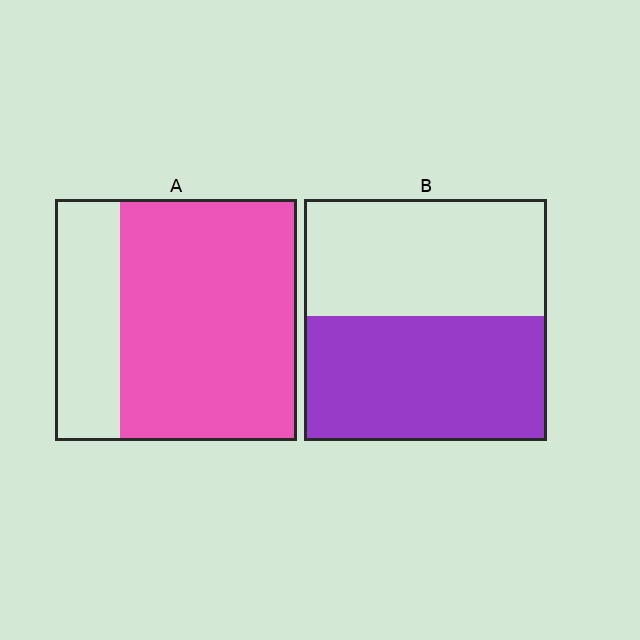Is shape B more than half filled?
Roughly half.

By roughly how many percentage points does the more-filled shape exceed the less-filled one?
By roughly 20 percentage points (A over B).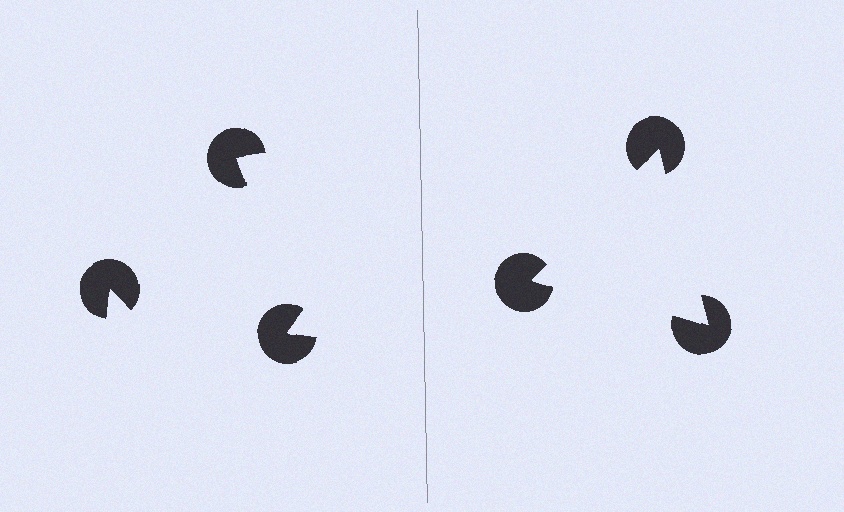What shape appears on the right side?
An illusory triangle.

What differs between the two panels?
The pac-man discs are positioned identically on both sides; only the wedge orientations differ. On the right they align to a triangle; on the left they are misaligned.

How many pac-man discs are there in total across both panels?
6 — 3 on each side.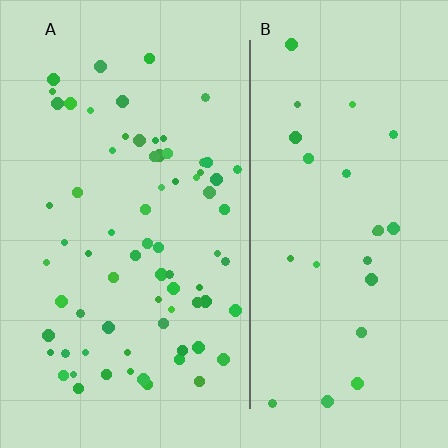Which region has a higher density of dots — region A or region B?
A (the left).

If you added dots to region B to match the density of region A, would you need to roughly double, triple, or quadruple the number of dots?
Approximately triple.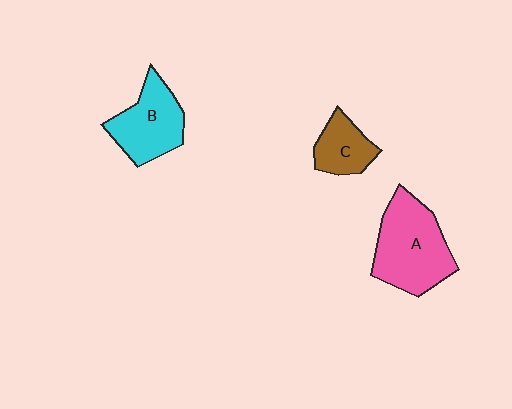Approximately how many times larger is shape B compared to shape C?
Approximately 1.6 times.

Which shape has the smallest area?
Shape C (brown).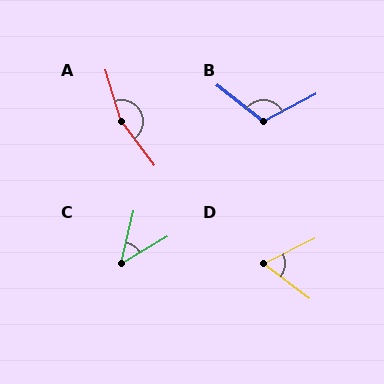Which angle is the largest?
A, at approximately 161 degrees.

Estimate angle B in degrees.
Approximately 115 degrees.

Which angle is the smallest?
C, at approximately 46 degrees.